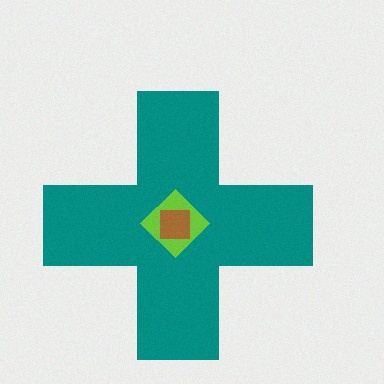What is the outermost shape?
The teal cross.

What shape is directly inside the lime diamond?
The brown square.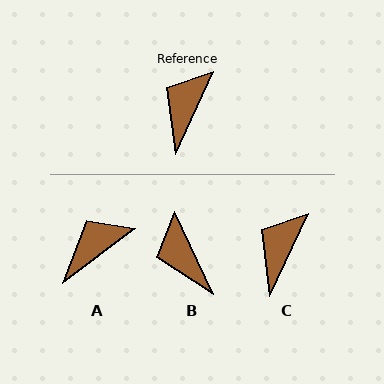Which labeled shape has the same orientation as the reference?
C.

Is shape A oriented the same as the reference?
No, it is off by about 28 degrees.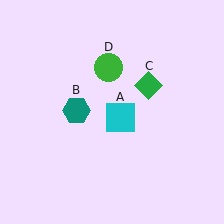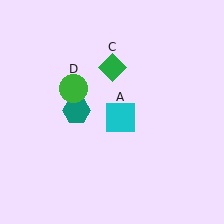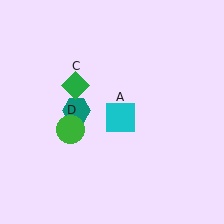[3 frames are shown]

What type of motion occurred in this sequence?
The green diamond (object C), green circle (object D) rotated counterclockwise around the center of the scene.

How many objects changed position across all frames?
2 objects changed position: green diamond (object C), green circle (object D).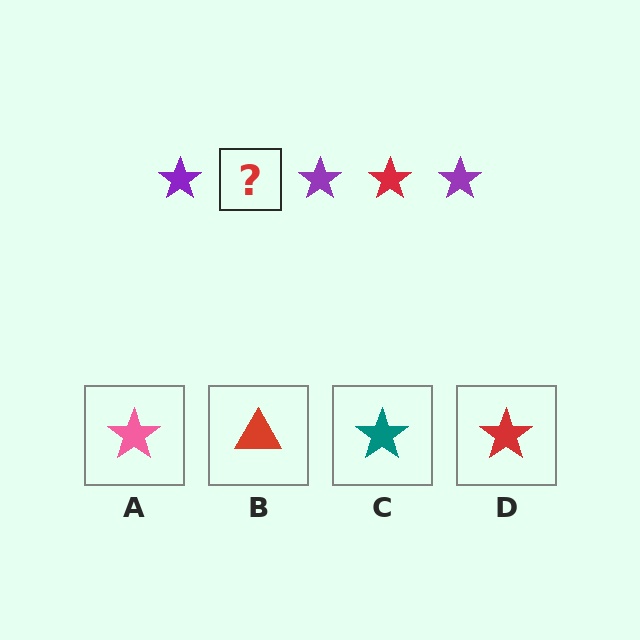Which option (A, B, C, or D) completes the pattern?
D.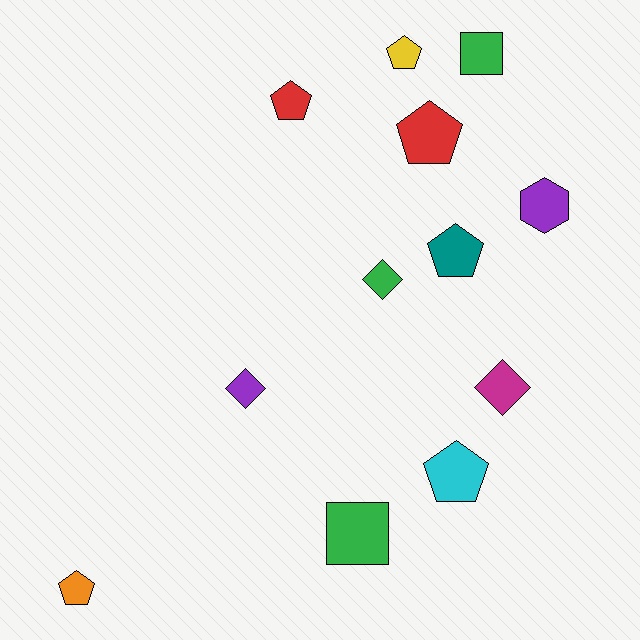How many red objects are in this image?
There are 2 red objects.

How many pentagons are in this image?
There are 6 pentagons.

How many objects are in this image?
There are 12 objects.